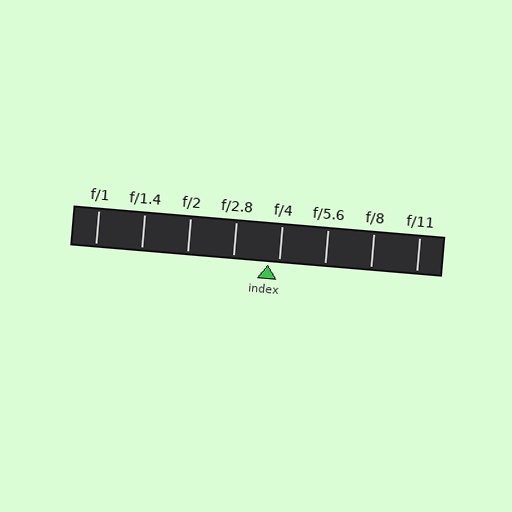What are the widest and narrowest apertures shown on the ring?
The widest aperture shown is f/1 and the narrowest is f/11.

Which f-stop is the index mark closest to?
The index mark is closest to f/4.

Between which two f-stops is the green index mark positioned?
The index mark is between f/2.8 and f/4.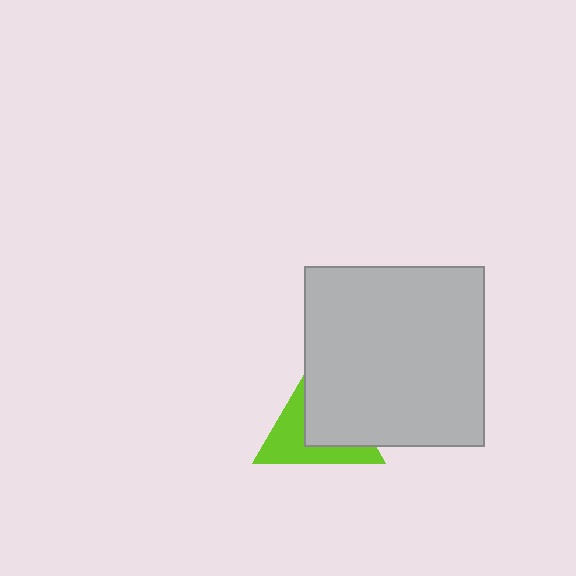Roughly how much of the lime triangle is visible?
About half of it is visible (roughly 45%).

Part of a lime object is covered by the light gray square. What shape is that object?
It is a triangle.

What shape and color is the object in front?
The object in front is a light gray square.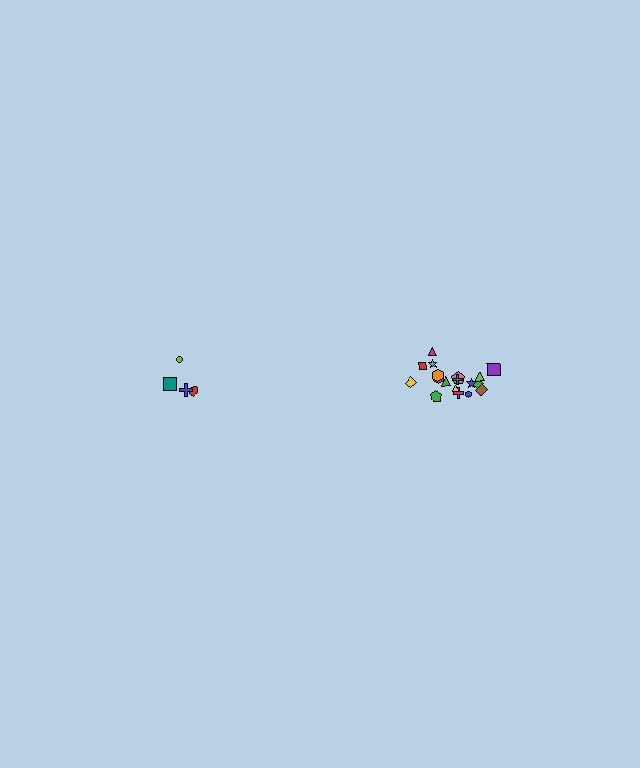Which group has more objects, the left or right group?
The right group.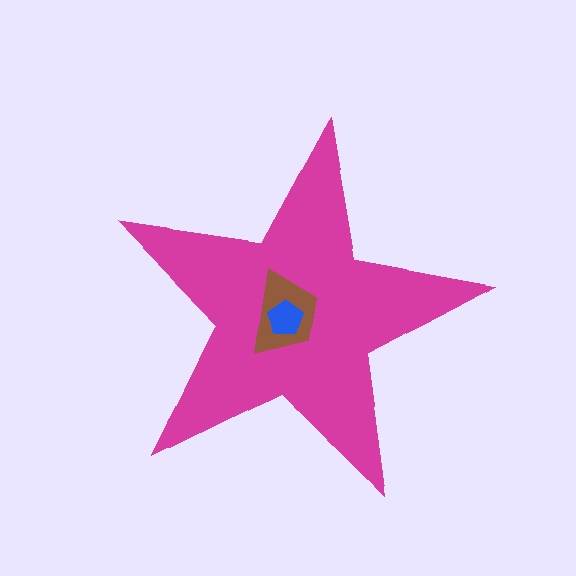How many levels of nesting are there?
3.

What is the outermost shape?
The magenta star.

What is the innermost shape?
The blue pentagon.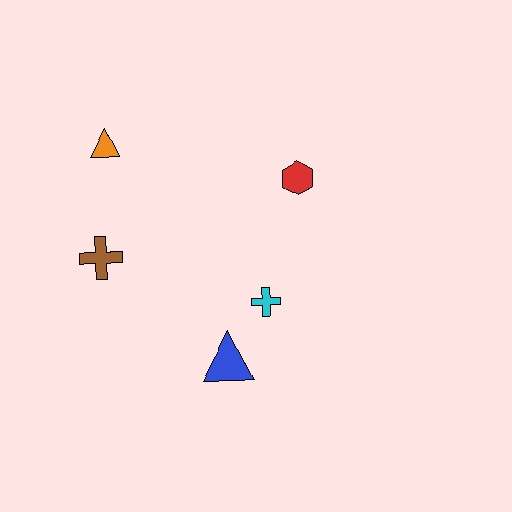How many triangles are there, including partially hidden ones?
There are 2 triangles.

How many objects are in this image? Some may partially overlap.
There are 5 objects.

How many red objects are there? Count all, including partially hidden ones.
There is 1 red object.